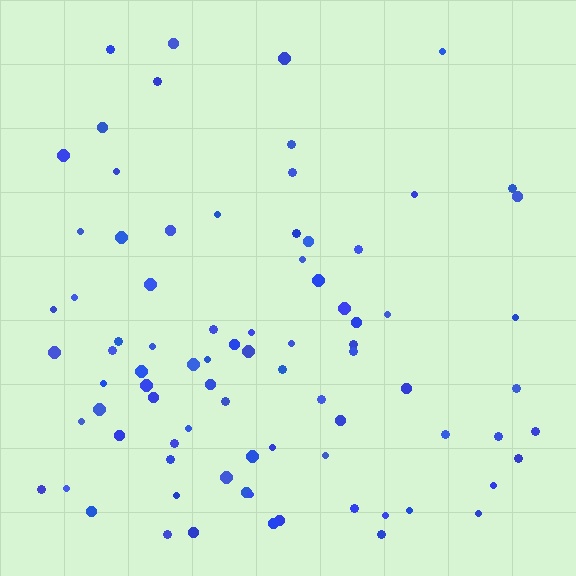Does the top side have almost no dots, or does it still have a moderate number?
Still a moderate number, just noticeably fewer than the bottom.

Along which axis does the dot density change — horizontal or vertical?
Vertical.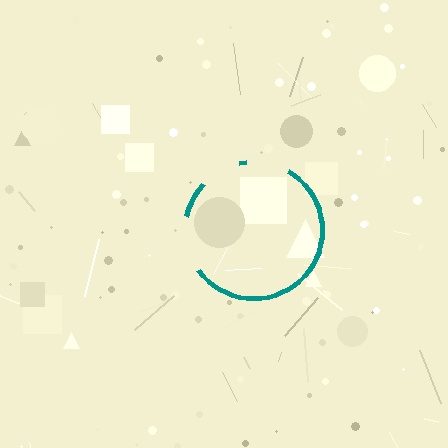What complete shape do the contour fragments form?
The contour fragments form a circle.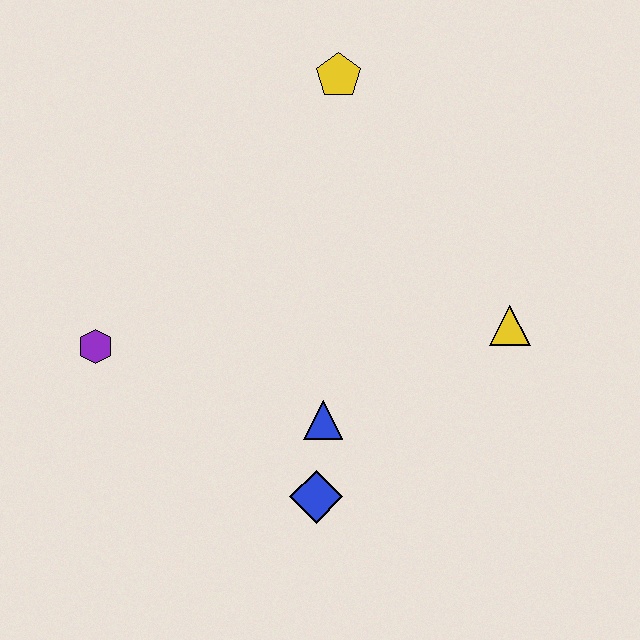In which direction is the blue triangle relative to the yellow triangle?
The blue triangle is to the left of the yellow triangle.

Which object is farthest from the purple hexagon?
The yellow triangle is farthest from the purple hexagon.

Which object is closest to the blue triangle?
The blue diamond is closest to the blue triangle.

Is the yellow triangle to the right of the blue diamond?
Yes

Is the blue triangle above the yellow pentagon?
No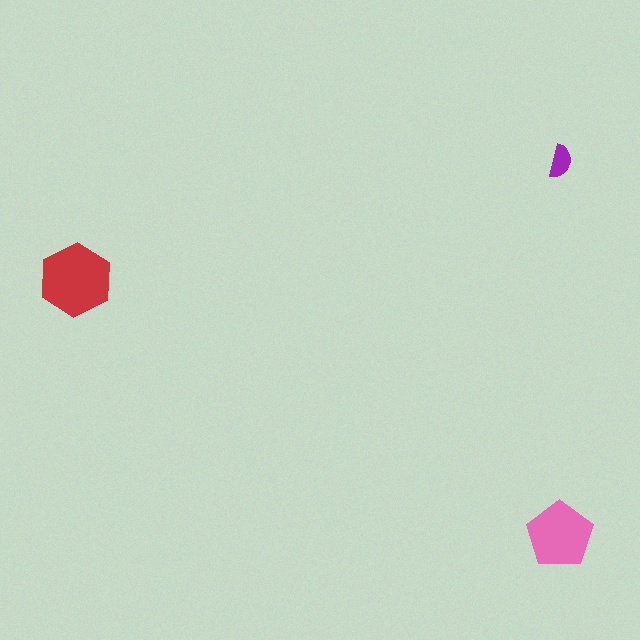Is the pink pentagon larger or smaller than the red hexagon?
Smaller.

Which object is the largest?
The red hexagon.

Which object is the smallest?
The purple semicircle.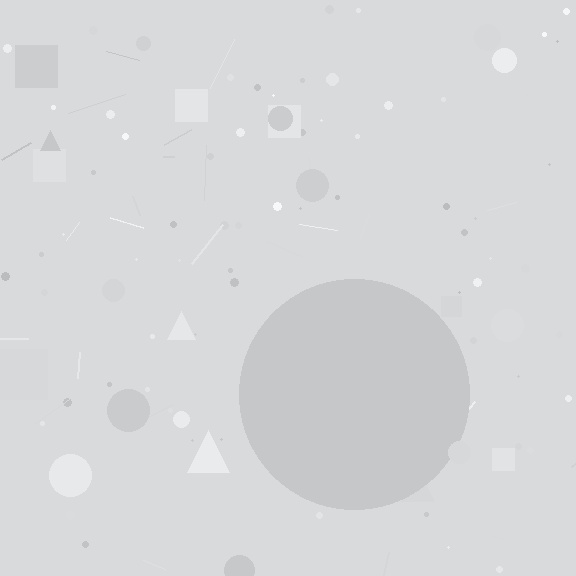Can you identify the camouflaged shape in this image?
The camouflaged shape is a circle.